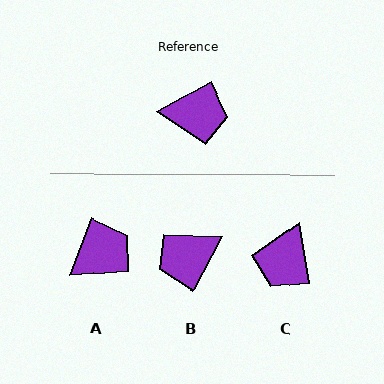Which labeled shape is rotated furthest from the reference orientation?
B, about 147 degrees away.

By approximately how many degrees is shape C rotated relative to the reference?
Approximately 110 degrees clockwise.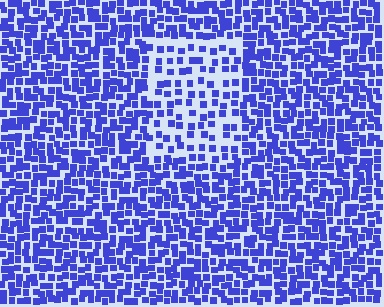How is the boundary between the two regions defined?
The boundary is defined by a change in element density (approximately 2.0x ratio). All elements are the same color, size, and shape.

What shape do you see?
I see a rectangle.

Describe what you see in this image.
The image contains small blue elements arranged at two different densities. A rectangle-shaped region is visible where the elements are less densely packed than the surrounding area.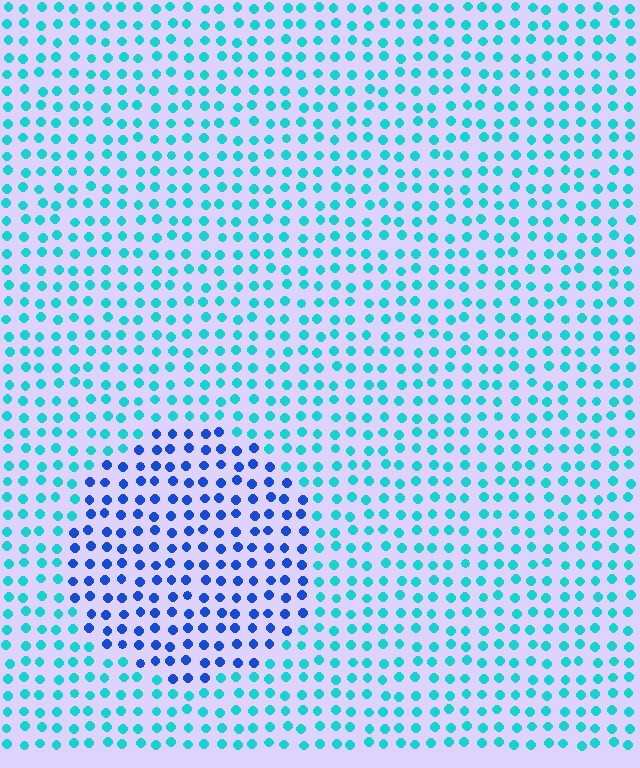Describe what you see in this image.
The image is filled with small cyan elements in a uniform arrangement. A circle-shaped region is visible where the elements are tinted to a slightly different hue, forming a subtle color boundary.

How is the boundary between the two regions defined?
The boundary is defined purely by a slight shift in hue (about 44 degrees). Spacing, size, and orientation are identical on both sides.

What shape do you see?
I see a circle.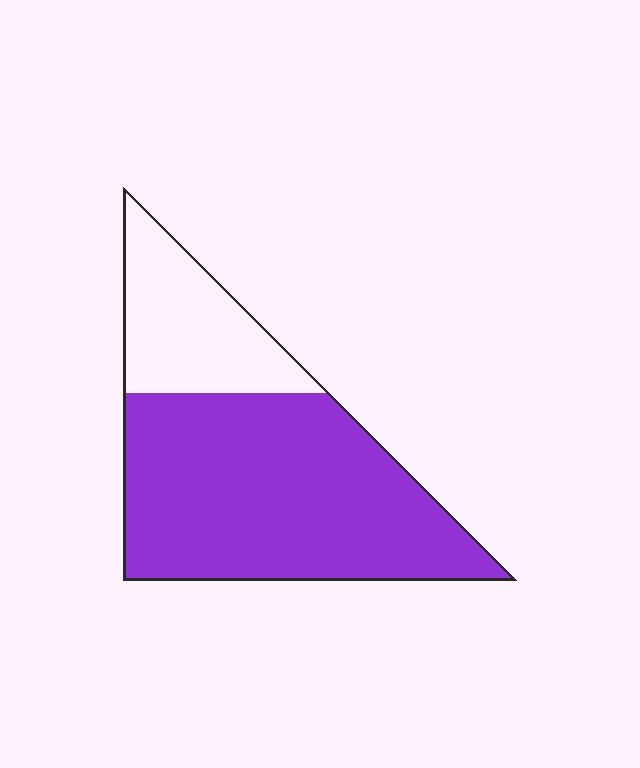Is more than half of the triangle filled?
Yes.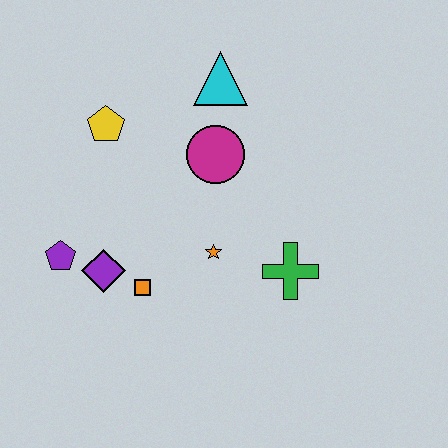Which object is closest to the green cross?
The orange star is closest to the green cross.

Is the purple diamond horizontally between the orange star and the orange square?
No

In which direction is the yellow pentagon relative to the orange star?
The yellow pentagon is above the orange star.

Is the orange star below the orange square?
No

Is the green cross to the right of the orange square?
Yes